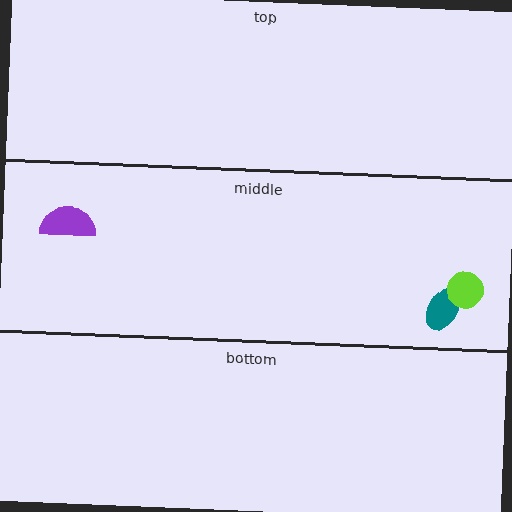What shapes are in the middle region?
The purple semicircle, the teal ellipse, the lime circle.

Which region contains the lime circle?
The middle region.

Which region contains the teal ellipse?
The middle region.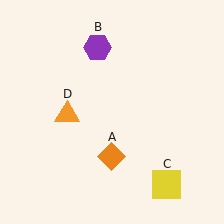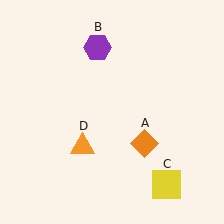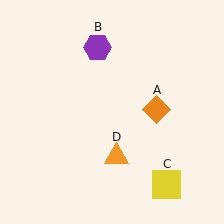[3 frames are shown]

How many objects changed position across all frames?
2 objects changed position: orange diamond (object A), orange triangle (object D).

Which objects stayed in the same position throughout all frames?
Purple hexagon (object B) and yellow square (object C) remained stationary.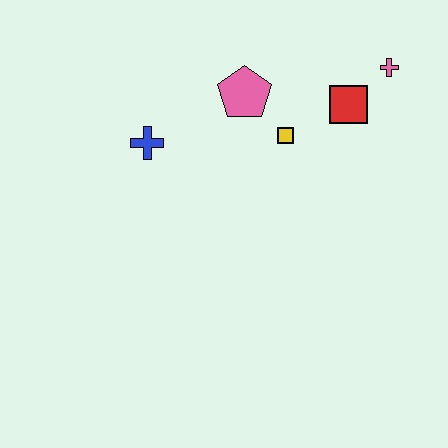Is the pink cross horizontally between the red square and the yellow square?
No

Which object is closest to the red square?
The pink cross is closest to the red square.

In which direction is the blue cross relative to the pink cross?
The blue cross is to the left of the pink cross.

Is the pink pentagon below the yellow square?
No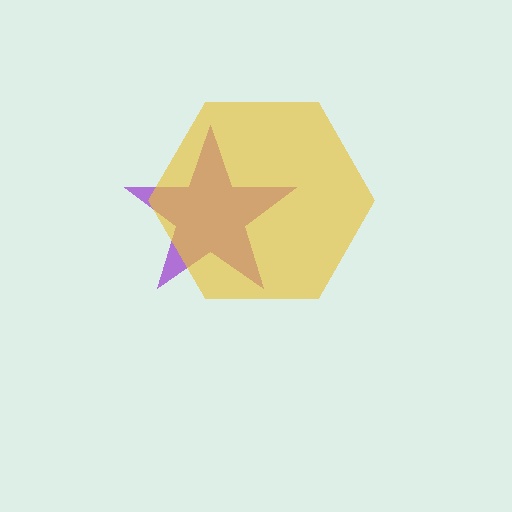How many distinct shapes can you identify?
There are 2 distinct shapes: a purple star, a yellow hexagon.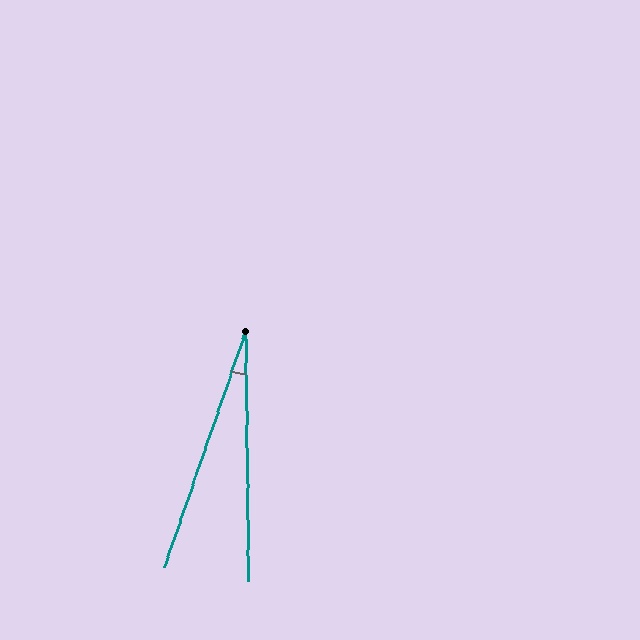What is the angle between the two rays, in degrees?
Approximately 20 degrees.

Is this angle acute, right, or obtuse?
It is acute.